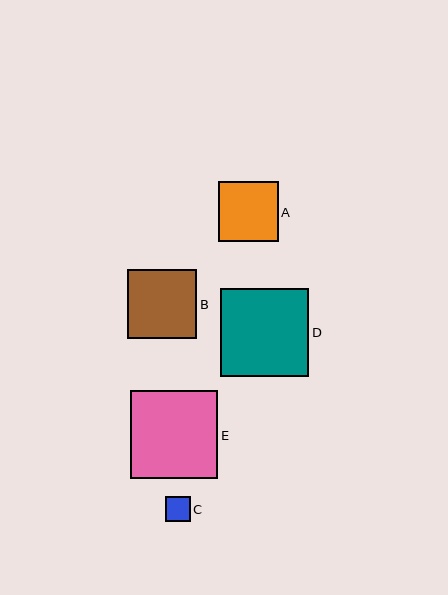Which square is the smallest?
Square C is the smallest with a size of approximately 25 pixels.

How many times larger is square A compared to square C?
Square A is approximately 2.4 times the size of square C.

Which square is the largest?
Square D is the largest with a size of approximately 88 pixels.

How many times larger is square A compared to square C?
Square A is approximately 2.4 times the size of square C.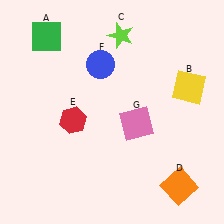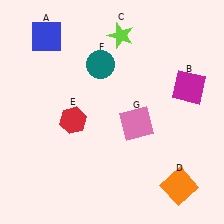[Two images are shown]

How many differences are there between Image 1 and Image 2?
There are 3 differences between the two images.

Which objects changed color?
A changed from green to blue. B changed from yellow to magenta. F changed from blue to teal.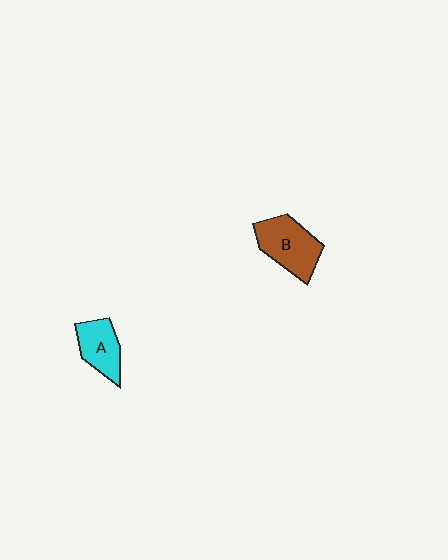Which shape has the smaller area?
Shape A (cyan).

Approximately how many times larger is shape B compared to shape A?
Approximately 1.4 times.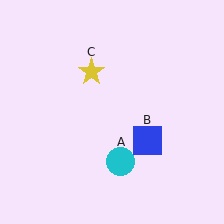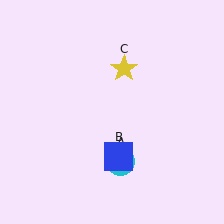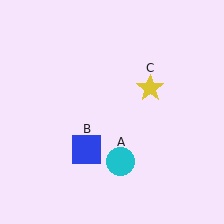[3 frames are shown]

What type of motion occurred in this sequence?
The blue square (object B), yellow star (object C) rotated clockwise around the center of the scene.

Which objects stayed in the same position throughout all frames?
Cyan circle (object A) remained stationary.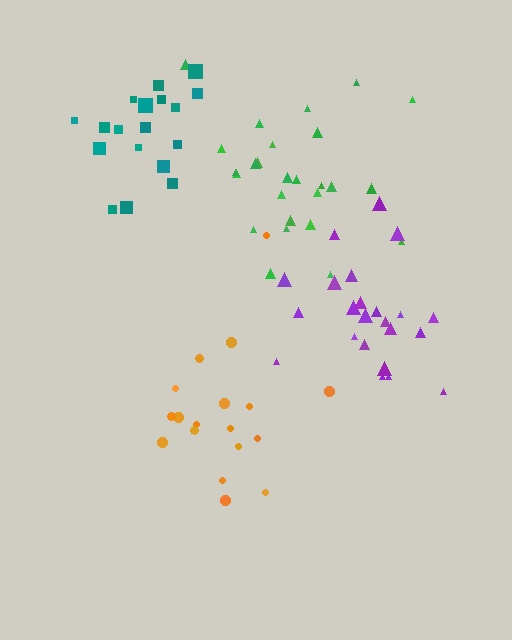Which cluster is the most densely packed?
Purple.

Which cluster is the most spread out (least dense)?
Orange.